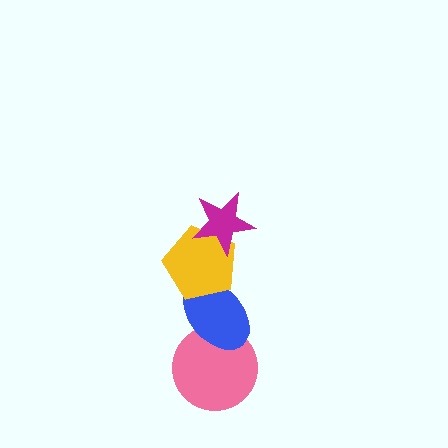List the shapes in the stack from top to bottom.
From top to bottom: the magenta star, the yellow pentagon, the blue ellipse, the pink circle.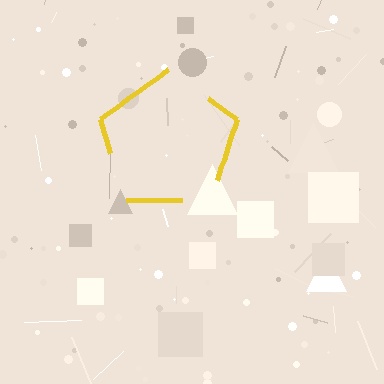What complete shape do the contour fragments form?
The contour fragments form a pentagon.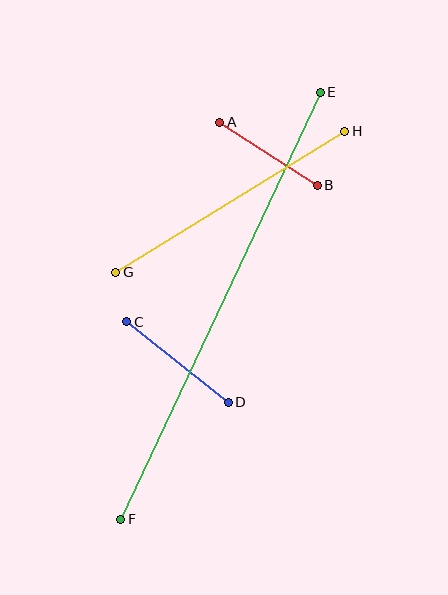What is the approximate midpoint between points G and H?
The midpoint is at approximately (230, 202) pixels.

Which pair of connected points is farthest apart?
Points E and F are farthest apart.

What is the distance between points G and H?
The distance is approximately 269 pixels.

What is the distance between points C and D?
The distance is approximately 130 pixels.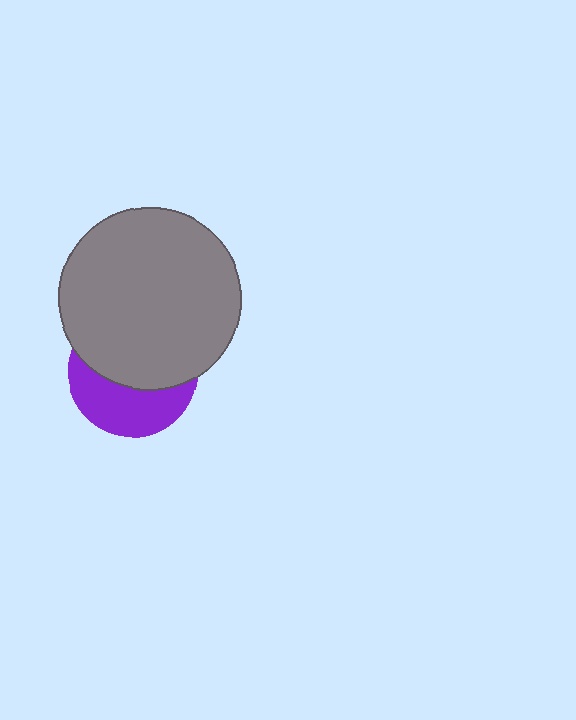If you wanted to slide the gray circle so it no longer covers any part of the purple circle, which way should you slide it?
Slide it up — that is the most direct way to separate the two shapes.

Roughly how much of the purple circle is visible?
A small part of it is visible (roughly 42%).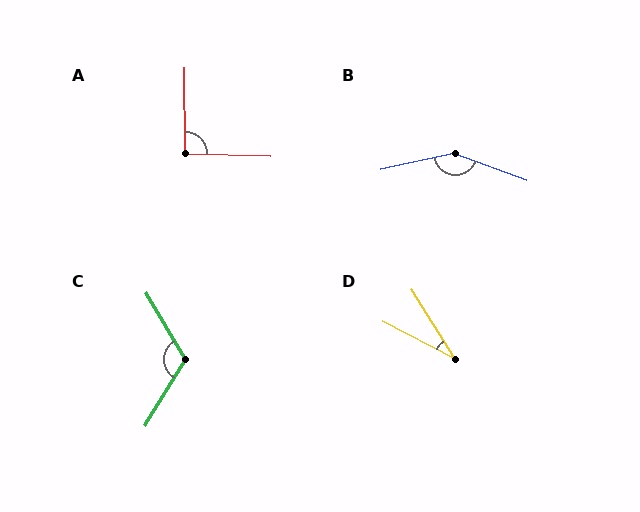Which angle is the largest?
B, at approximately 147 degrees.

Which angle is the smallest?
D, at approximately 30 degrees.